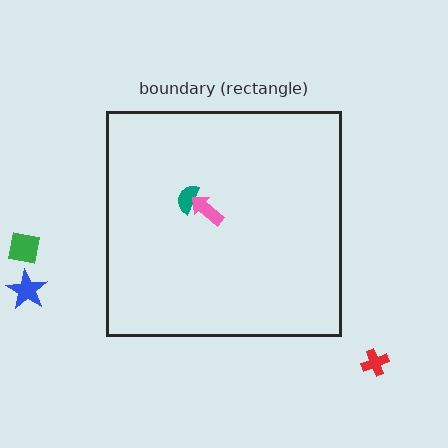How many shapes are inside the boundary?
2 inside, 3 outside.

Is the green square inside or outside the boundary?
Outside.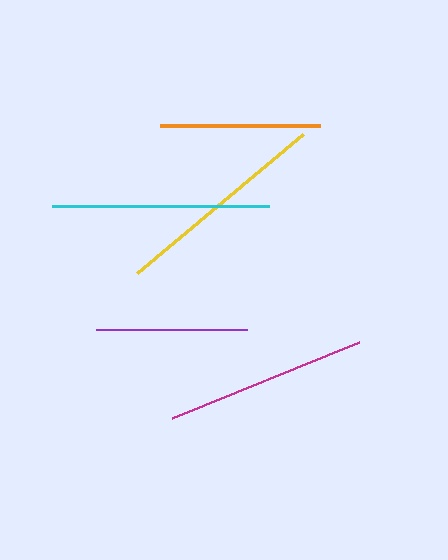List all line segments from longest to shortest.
From longest to shortest: cyan, yellow, magenta, orange, purple.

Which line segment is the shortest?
The purple line is the shortest at approximately 151 pixels.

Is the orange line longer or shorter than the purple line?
The orange line is longer than the purple line.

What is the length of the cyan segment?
The cyan segment is approximately 218 pixels long.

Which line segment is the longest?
The cyan line is the longest at approximately 218 pixels.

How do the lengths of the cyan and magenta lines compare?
The cyan and magenta lines are approximately the same length.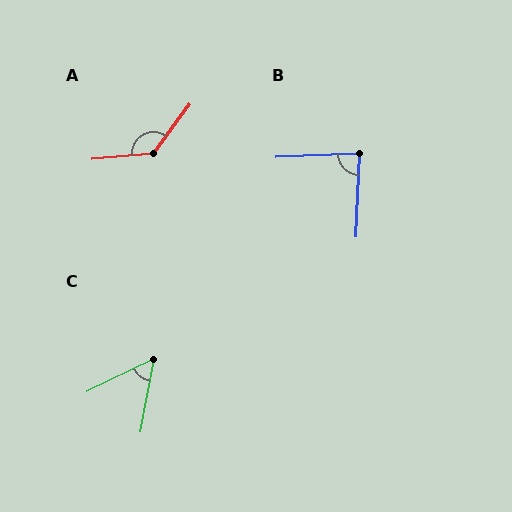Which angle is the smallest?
C, at approximately 53 degrees.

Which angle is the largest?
A, at approximately 132 degrees.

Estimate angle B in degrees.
Approximately 85 degrees.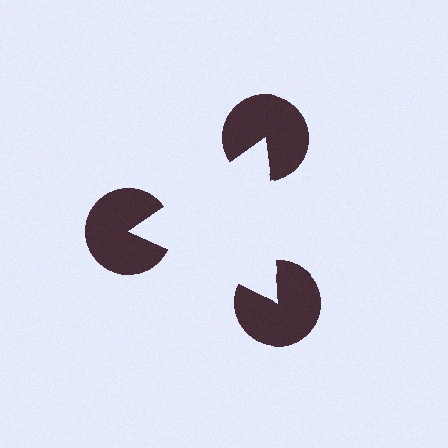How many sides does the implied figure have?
3 sides.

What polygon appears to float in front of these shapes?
An illusory triangle — its edges are inferred from the aligned wedge cuts in the pac-man discs, not physically drawn.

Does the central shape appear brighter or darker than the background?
It typically appears slightly brighter than the background, even though no actual brightness change is drawn.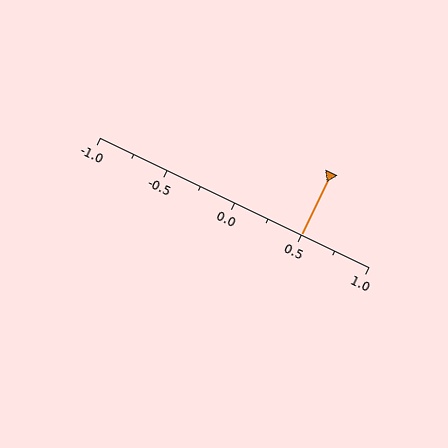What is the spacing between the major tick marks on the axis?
The major ticks are spaced 0.5 apart.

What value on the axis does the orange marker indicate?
The marker indicates approximately 0.5.